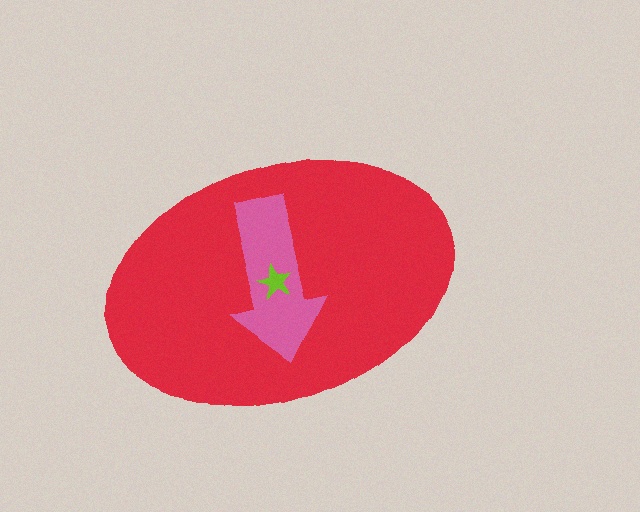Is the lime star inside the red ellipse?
Yes.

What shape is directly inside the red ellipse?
The pink arrow.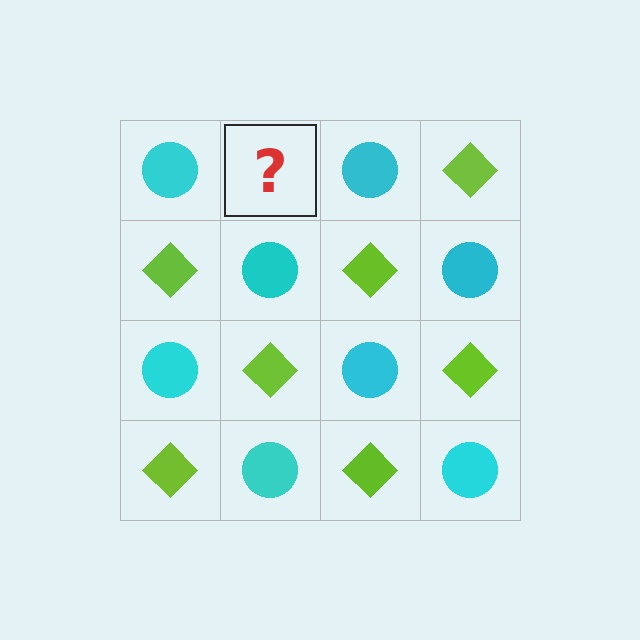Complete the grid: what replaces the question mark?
The question mark should be replaced with a lime diamond.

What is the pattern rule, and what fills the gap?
The rule is that it alternates cyan circle and lime diamond in a checkerboard pattern. The gap should be filled with a lime diamond.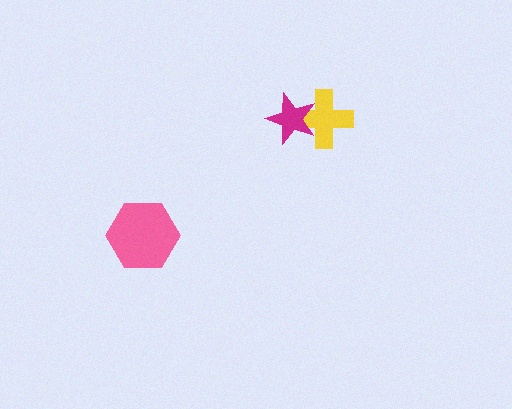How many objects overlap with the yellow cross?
1 object overlaps with the yellow cross.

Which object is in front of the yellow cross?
The magenta star is in front of the yellow cross.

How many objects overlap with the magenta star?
1 object overlaps with the magenta star.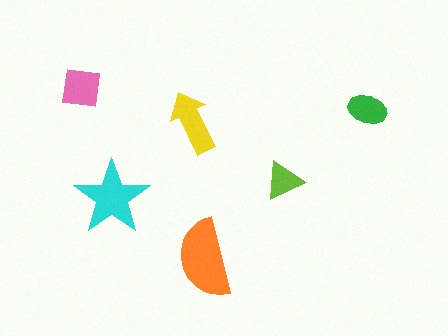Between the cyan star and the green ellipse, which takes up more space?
The cyan star.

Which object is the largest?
The orange semicircle.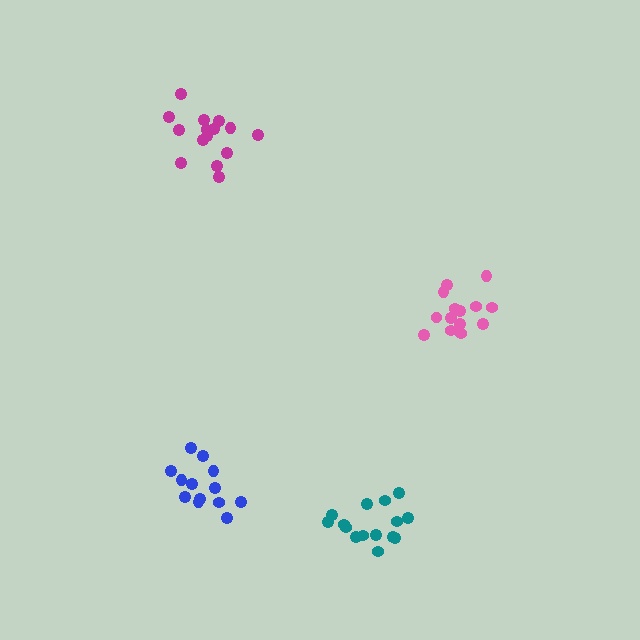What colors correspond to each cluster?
The clusters are colored: teal, magenta, blue, pink.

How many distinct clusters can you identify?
There are 4 distinct clusters.